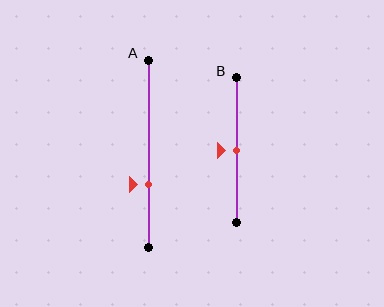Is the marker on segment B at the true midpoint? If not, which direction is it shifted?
Yes, the marker on segment B is at the true midpoint.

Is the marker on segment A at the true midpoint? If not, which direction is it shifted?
No, the marker on segment A is shifted downward by about 17% of the segment length.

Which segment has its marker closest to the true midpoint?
Segment B has its marker closest to the true midpoint.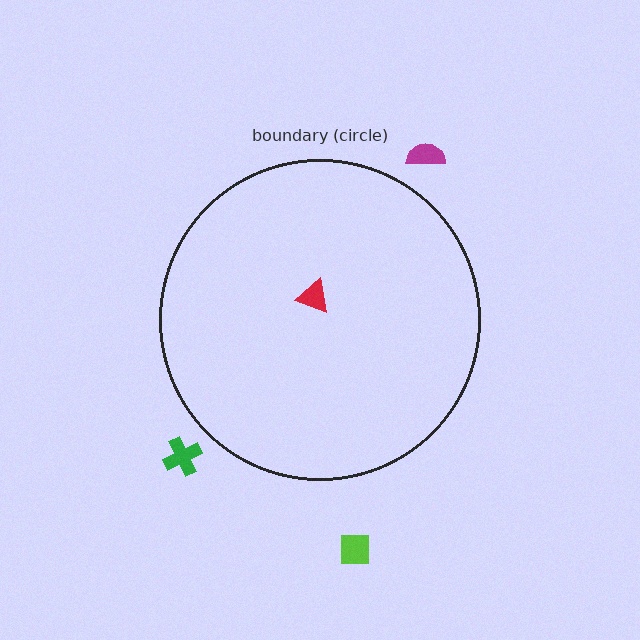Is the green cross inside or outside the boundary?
Outside.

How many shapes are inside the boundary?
1 inside, 3 outside.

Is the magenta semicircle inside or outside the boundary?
Outside.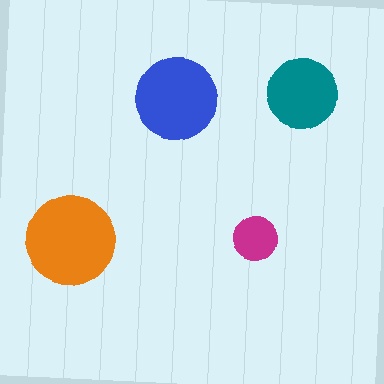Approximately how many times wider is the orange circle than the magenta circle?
About 2 times wider.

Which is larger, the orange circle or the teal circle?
The orange one.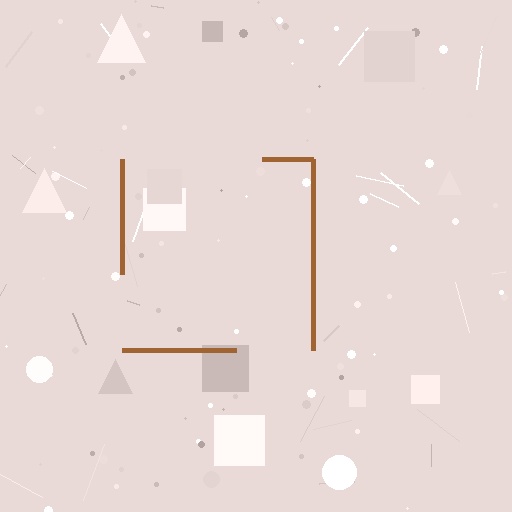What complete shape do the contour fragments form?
The contour fragments form a square.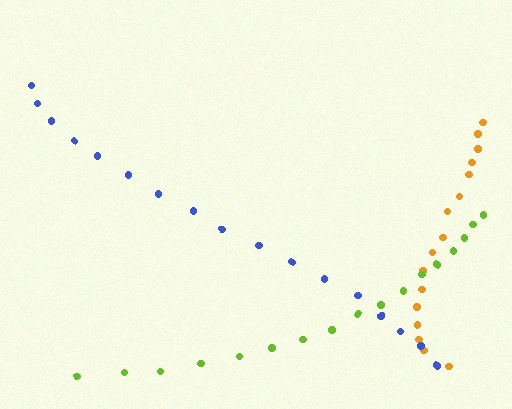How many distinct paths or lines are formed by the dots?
There are 3 distinct paths.